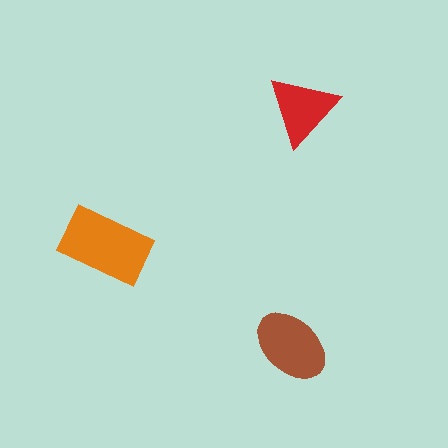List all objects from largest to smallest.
The orange rectangle, the brown ellipse, the red triangle.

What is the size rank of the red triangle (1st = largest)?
3rd.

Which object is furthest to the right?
The red triangle is rightmost.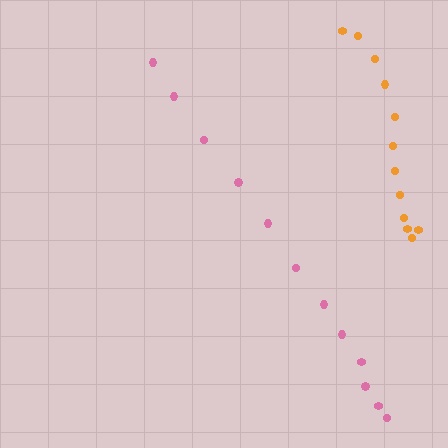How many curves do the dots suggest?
There are 2 distinct paths.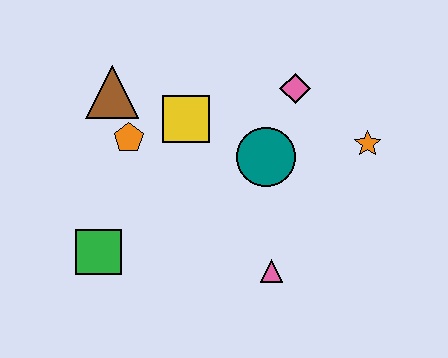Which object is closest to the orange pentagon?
The brown triangle is closest to the orange pentagon.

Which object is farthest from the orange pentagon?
The orange star is farthest from the orange pentagon.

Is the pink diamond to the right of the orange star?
No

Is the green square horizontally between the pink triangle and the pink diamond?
No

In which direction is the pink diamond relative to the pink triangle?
The pink diamond is above the pink triangle.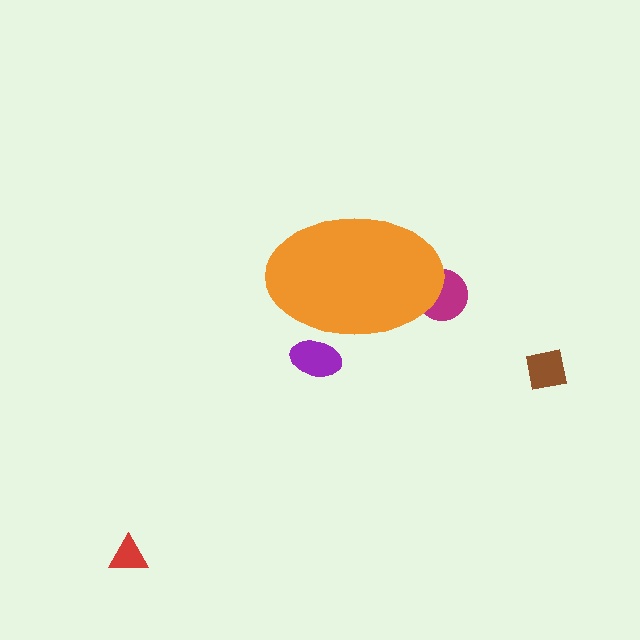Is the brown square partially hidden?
No, the brown square is fully visible.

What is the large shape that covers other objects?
An orange ellipse.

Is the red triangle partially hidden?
No, the red triangle is fully visible.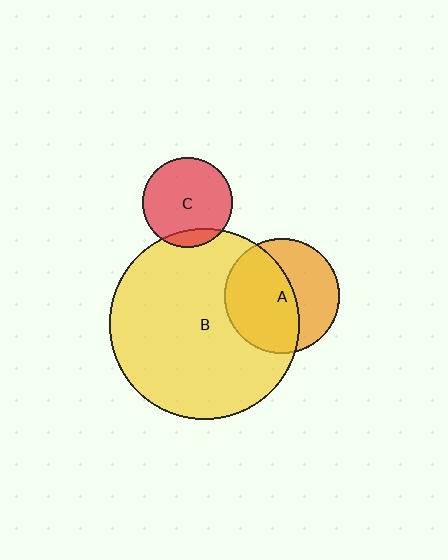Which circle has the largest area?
Circle B (yellow).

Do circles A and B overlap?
Yes.